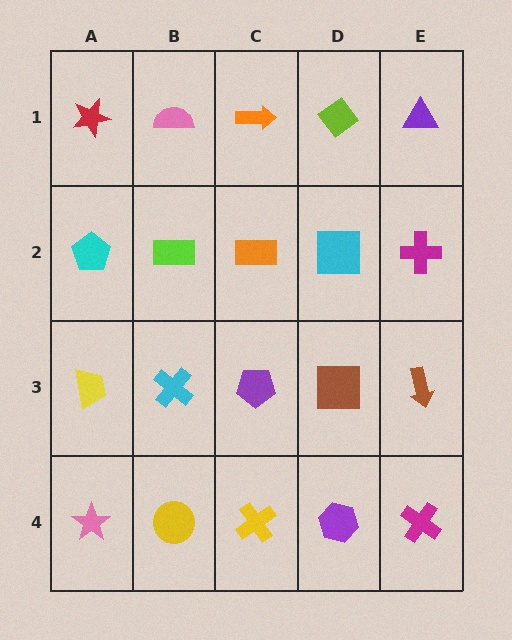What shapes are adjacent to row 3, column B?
A lime rectangle (row 2, column B), a yellow circle (row 4, column B), a yellow trapezoid (row 3, column A), a purple pentagon (row 3, column C).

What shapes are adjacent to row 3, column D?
A cyan square (row 2, column D), a purple hexagon (row 4, column D), a purple pentagon (row 3, column C), a brown arrow (row 3, column E).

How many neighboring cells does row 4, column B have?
3.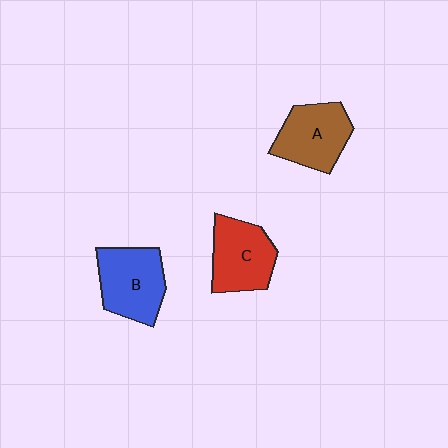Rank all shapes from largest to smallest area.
From largest to smallest: B (blue), C (red), A (brown).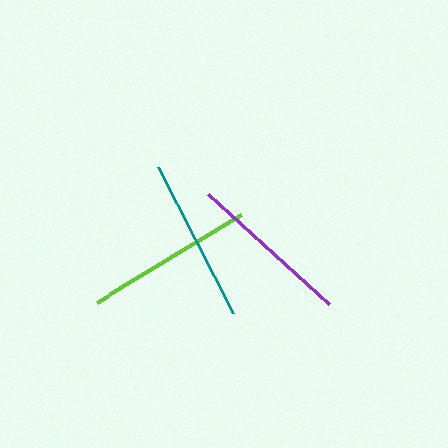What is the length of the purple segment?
The purple segment is approximately 163 pixels long.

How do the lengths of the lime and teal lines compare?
The lime and teal lines are approximately the same length.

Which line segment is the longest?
The lime line is the longest at approximately 168 pixels.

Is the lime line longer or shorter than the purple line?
The lime line is longer than the purple line.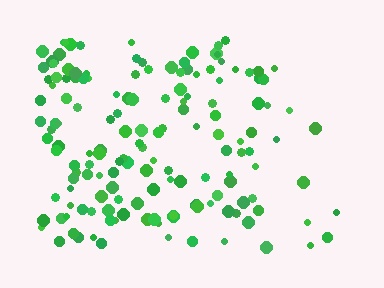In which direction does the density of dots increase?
From right to left, with the left side densest.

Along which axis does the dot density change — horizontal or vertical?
Horizontal.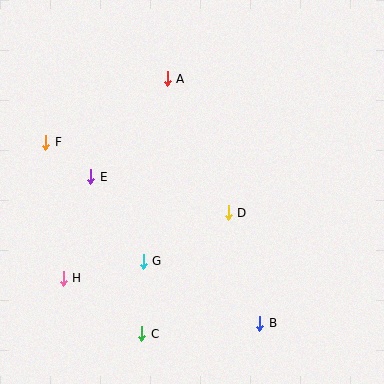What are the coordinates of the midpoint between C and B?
The midpoint between C and B is at (201, 328).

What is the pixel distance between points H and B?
The distance between H and B is 202 pixels.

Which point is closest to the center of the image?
Point D at (228, 213) is closest to the center.